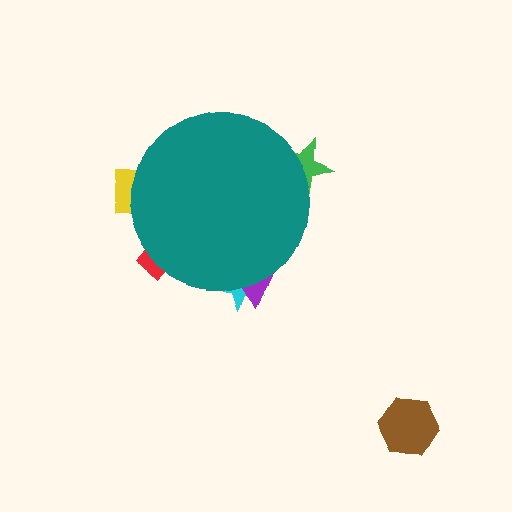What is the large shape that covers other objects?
A teal circle.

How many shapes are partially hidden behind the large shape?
5 shapes are partially hidden.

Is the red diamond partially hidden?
Yes, the red diamond is partially hidden behind the teal circle.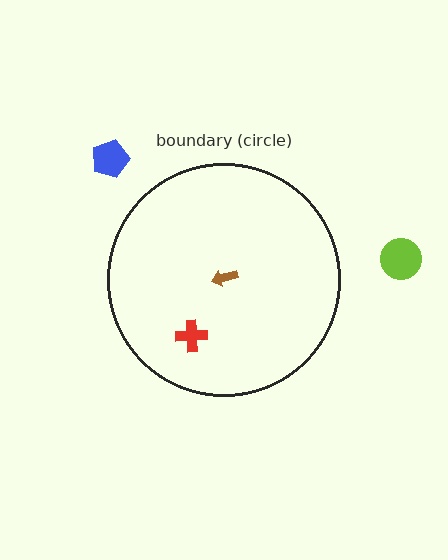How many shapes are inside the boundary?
2 inside, 2 outside.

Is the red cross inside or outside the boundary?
Inside.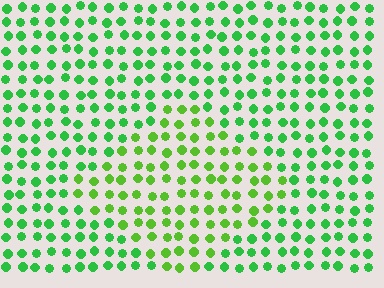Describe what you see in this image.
The image is filled with small green elements in a uniform arrangement. A diamond-shaped region is visible where the elements are tinted to a slightly different hue, forming a subtle color boundary.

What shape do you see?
I see a diamond.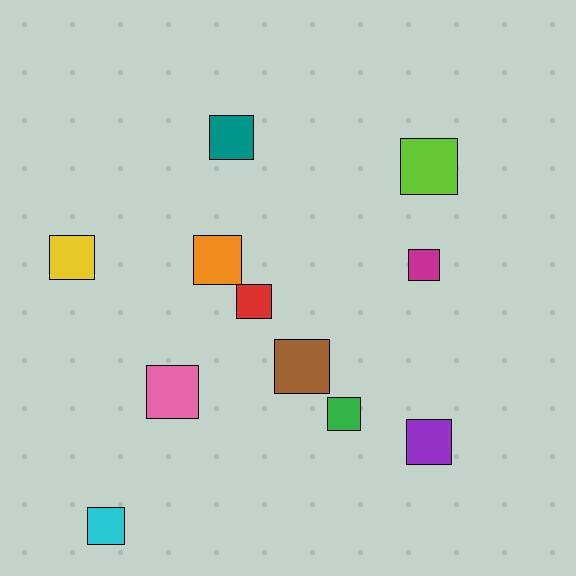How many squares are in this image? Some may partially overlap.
There are 11 squares.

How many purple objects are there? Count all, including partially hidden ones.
There is 1 purple object.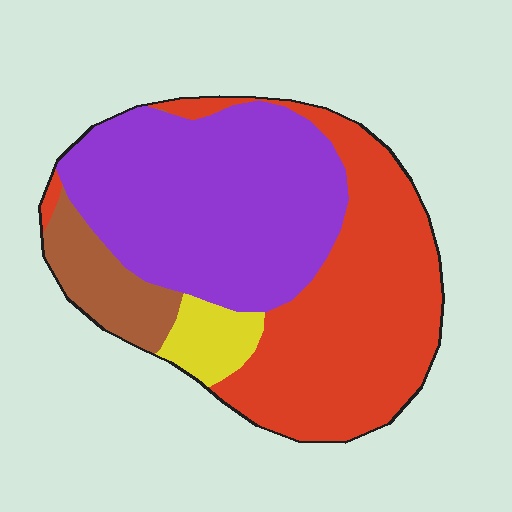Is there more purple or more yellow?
Purple.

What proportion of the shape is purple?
Purple covers around 45% of the shape.